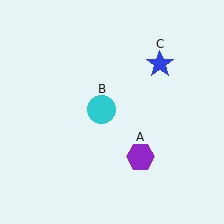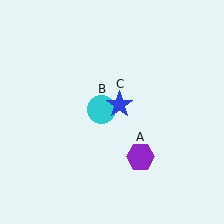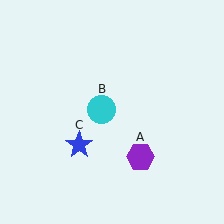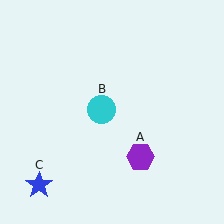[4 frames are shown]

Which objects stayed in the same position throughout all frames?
Purple hexagon (object A) and cyan circle (object B) remained stationary.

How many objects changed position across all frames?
1 object changed position: blue star (object C).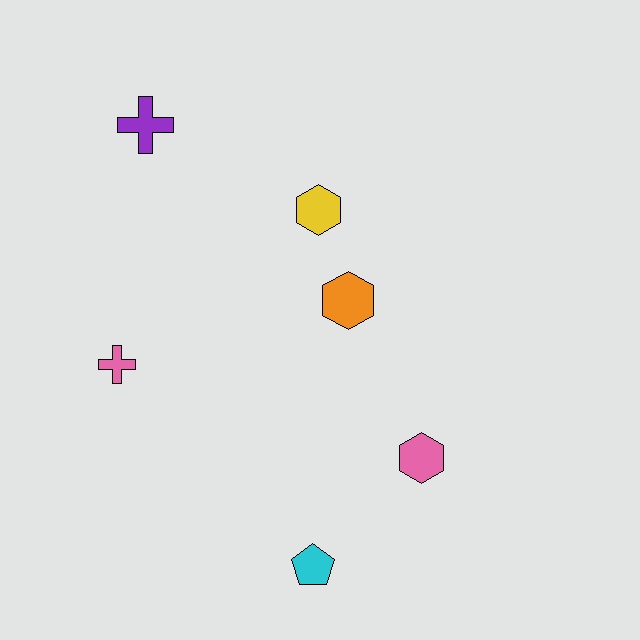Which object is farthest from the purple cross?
The cyan pentagon is farthest from the purple cross.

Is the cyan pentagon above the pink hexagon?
No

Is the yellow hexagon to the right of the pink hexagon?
No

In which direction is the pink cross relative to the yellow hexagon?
The pink cross is to the left of the yellow hexagon.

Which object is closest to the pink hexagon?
The cyan pentagon is closest to the pink hexagon.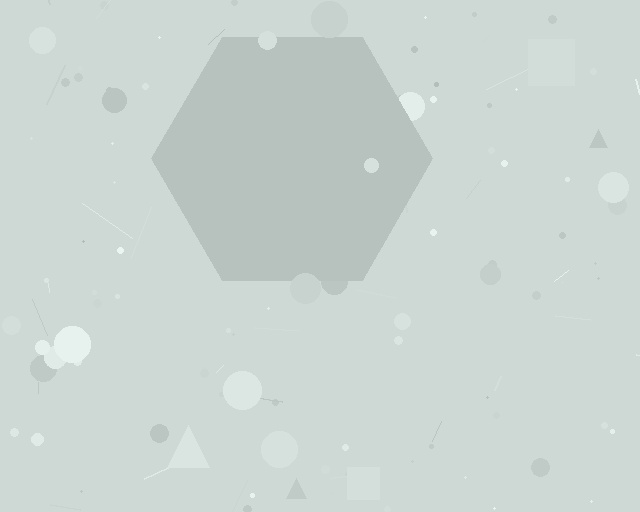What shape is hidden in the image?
A hexagon is hidden in the image.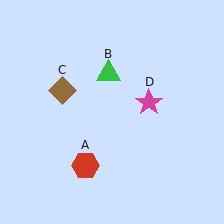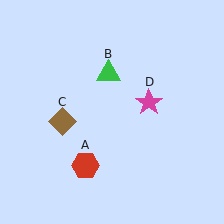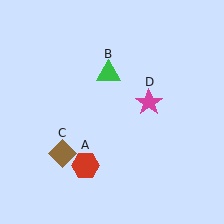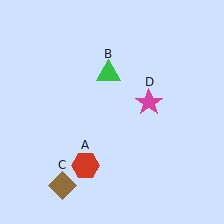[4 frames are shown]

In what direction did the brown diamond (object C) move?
The brown diamond (object C) moved down.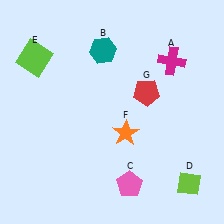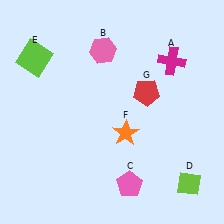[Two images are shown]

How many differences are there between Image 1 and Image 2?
There is 1 difference between the two images.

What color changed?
The hexagon (B) changed from teal in Image 1 to pink in Image 2.